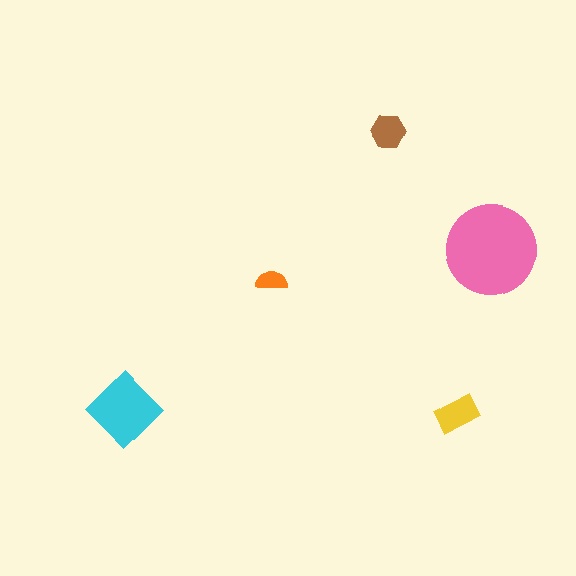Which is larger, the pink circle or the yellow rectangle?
The pink circle.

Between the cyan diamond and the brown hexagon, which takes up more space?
The cyan diamond.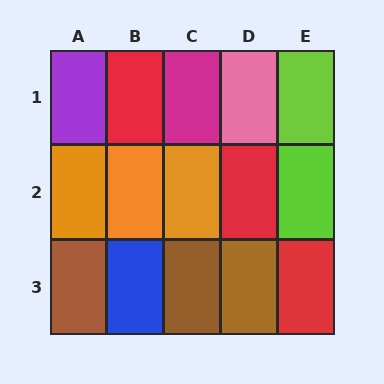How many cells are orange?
3 cells are orange.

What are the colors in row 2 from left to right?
Orange, orange, orange, red, lime.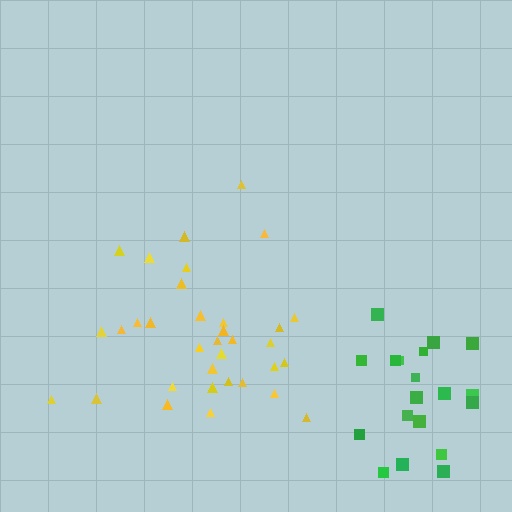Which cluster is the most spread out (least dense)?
Green.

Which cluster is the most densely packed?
Yellow.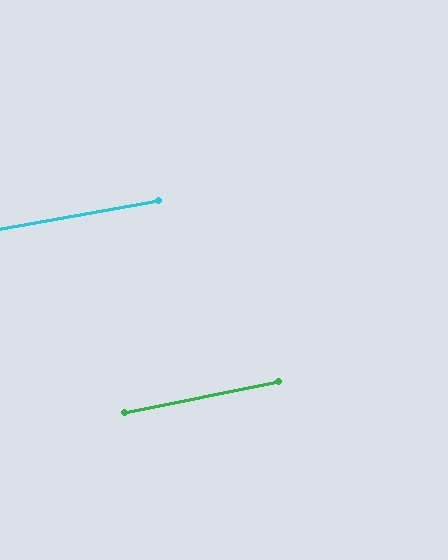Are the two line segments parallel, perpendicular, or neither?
Parallel — their directions differ by only 1.3°.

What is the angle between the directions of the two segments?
Approximately 1 degree.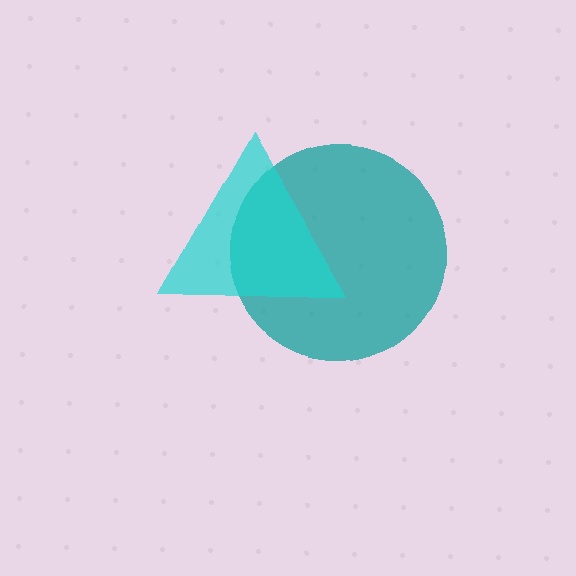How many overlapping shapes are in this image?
There are 2 overlapping shapes in the image.